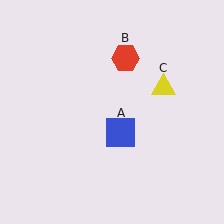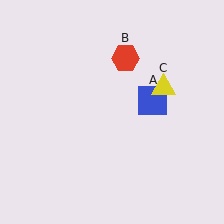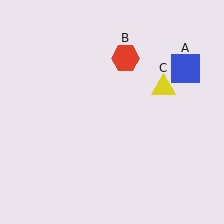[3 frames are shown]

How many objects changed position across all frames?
1 object changed position: blue square (object A).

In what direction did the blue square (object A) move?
The blue square (object A) moved up and to the right.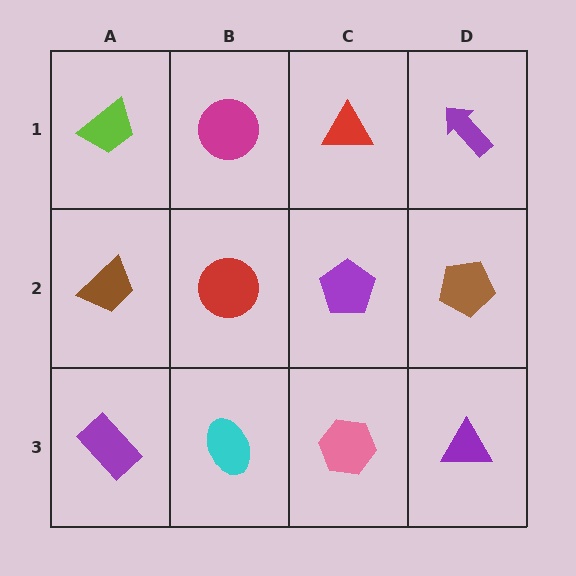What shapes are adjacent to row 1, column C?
A purple pentagon (row 2, column C), a magenta circle (row 1, column B), a purple arrow (row 1, column D).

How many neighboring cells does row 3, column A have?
2.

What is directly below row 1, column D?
A brown pentagon.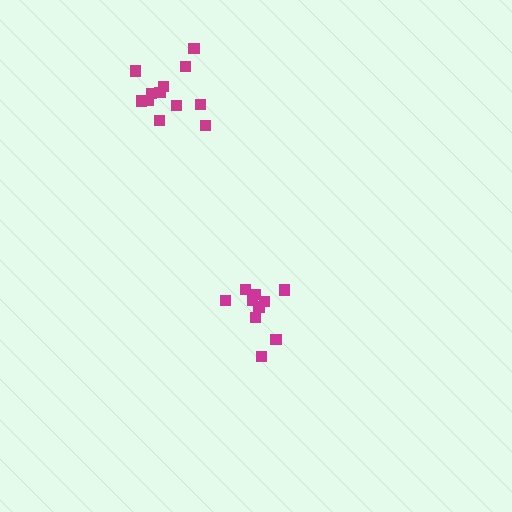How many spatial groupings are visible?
There are 2 spatial groupings.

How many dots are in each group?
Group 1: 12 dots, Group 2: 10 dots (22 total).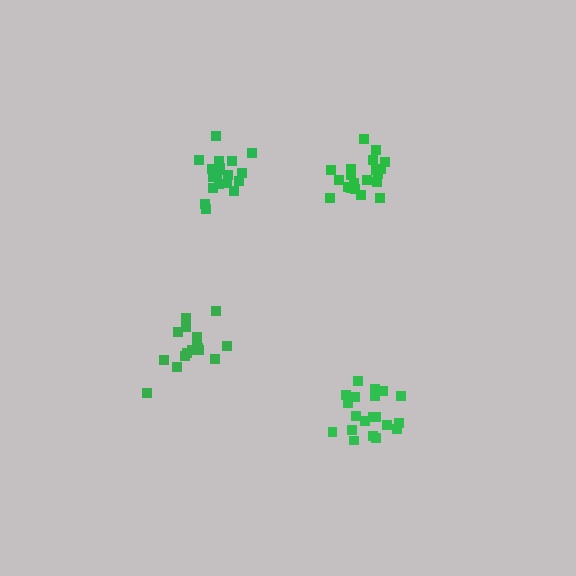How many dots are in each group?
Group 1: 20 dots, Group 2: 19 dots, Group 3: 20 dots, Group 4: 16 dots (75 total).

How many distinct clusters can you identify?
There are 4 distinct clusters.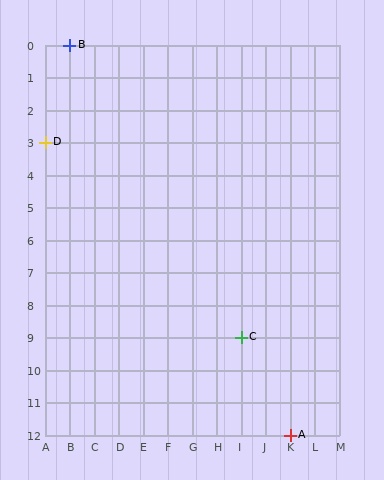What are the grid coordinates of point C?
Point C is at grid coordinates (I, 9).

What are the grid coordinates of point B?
Point B is at grid coordinates (B, 0).